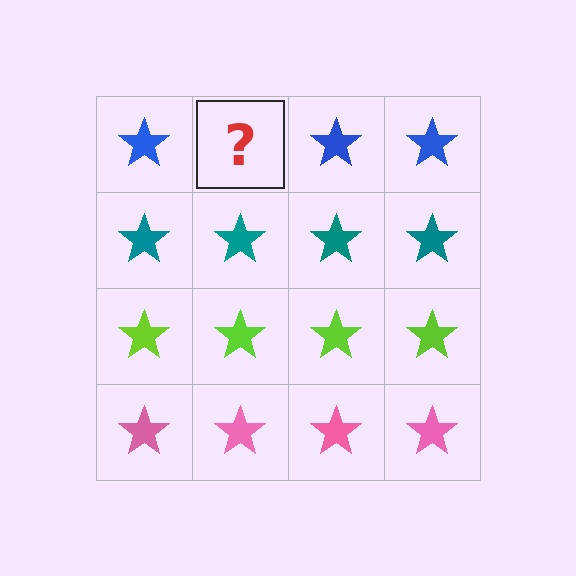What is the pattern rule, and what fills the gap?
The rule is that each row has a consistent color. The gap should be filled with a blue star.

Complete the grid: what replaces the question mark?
The question mark should be replaced with a blue star.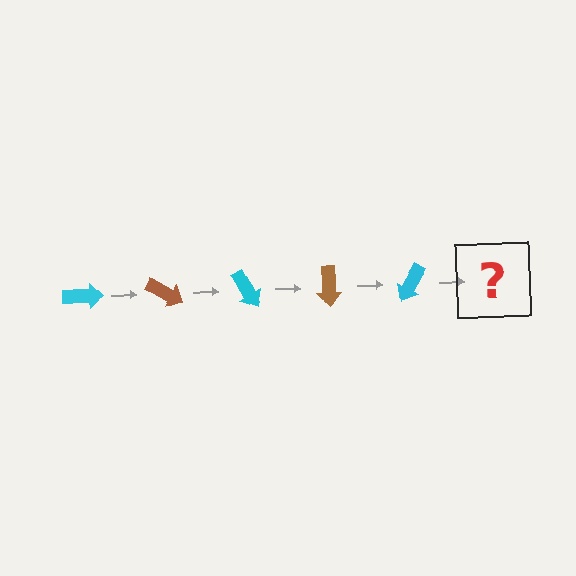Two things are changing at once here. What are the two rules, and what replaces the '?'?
The two rules are that it rotates 30 degrees each step and the color cycles through cyan and brown. The '?' should be a brown arrow, rotated 150 degrees from the start.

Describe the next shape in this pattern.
It should be a brown arrow, rotated 150 degrees from the start.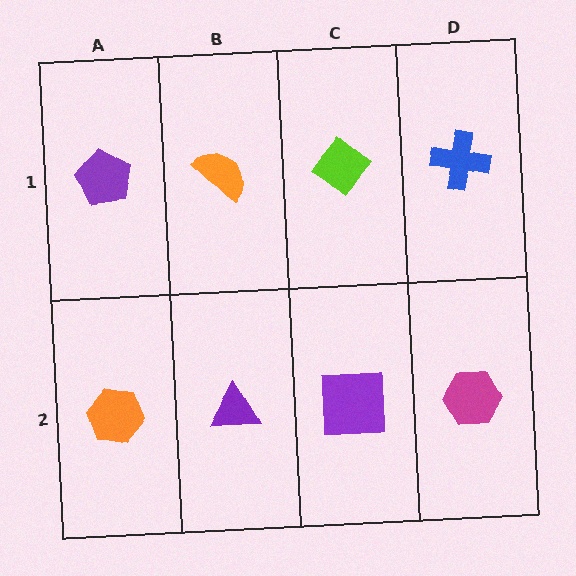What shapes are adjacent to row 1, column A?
An orange hexagon (row 2, column A), an orange semicircle (row 1, column B).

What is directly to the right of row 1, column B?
A lime diamond.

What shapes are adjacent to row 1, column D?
A magenta hexagon (row 2, column D), a lime diamond (row 1, column C).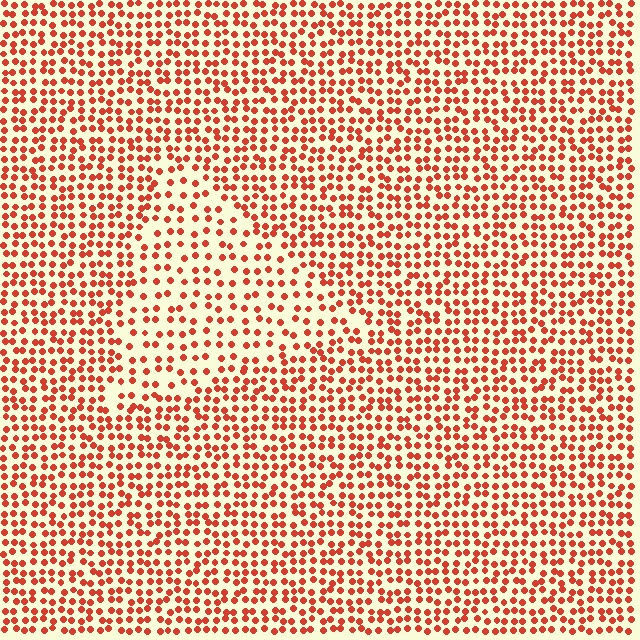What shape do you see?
I see a triangle.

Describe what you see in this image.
The image contains small red elements arranged at two different densities. A triangle-shaped region is visible where the elements are less densely packed than the surrounding area.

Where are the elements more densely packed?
The elements are more densely packed outside the triangle boundary.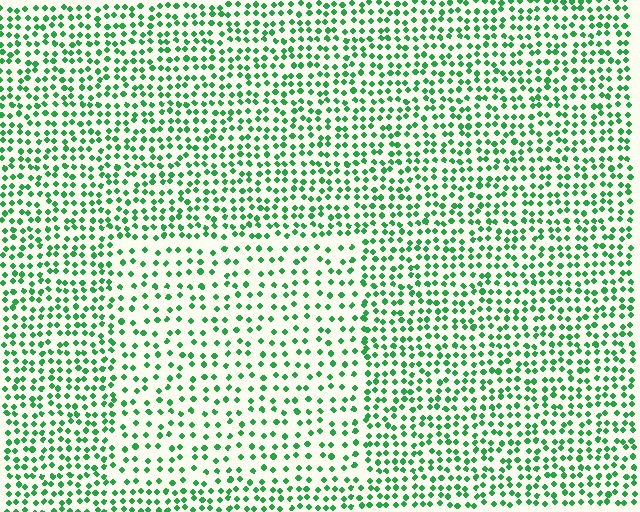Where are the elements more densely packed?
The elements are more densely packed outside the rectangle boundary.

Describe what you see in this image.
The image contains small green elements arranged at two different densities. A rectangle-shaped region is visible where the elements are less densely packed than the surrounding area.